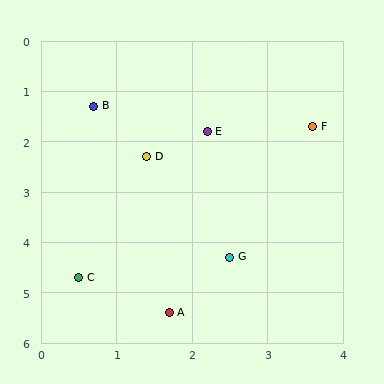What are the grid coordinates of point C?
Point C is at approximately (0.5, 4.7).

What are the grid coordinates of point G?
Point G is at approximately (2.5, 4.3).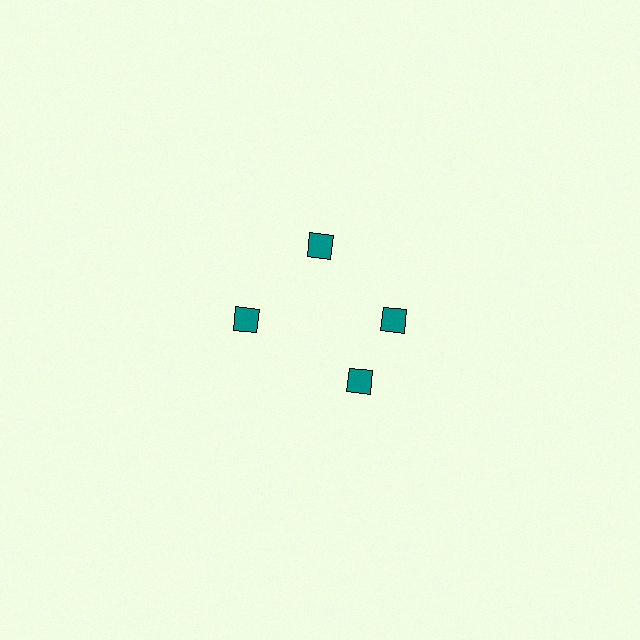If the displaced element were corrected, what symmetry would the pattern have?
It would have 4-fold rotational symmetry — the pattern would map onto itself every 90 degrees.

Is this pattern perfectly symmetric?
No. The 4 teal diamonds are arranged in a ring, but one element near the 6 o'clock position is rotated out of alignment along the ring, breaking the 4-fold rotational symmetry.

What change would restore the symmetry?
The symmetry would be restored by rotating it back into even spacing with its neighbors so that all 4 diamonds sit at equal angles and equal distance from the center.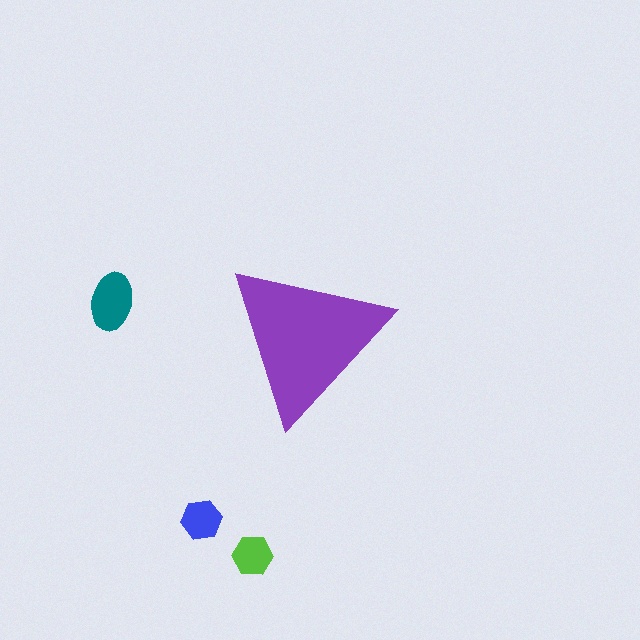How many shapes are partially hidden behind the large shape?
0 shapes are partially hidden.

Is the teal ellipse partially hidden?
No, the teal ellipse is fully visible.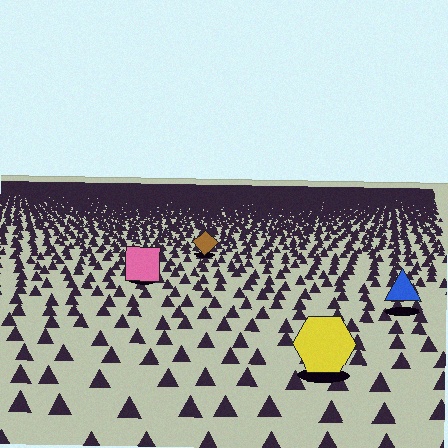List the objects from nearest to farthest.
From nearest to farthest: the yellow hexagon, the blue triangle, the pink square, the brown diamond.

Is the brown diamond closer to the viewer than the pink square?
No. The pink square is closer — you can tell from the texture gradient: the ground texture is coarser near it.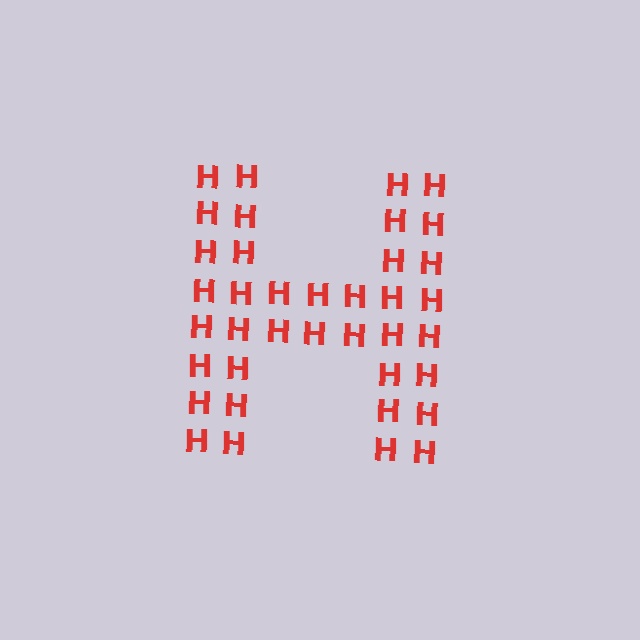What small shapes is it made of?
It is made of small letter H's.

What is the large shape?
The large shape is the letter H.